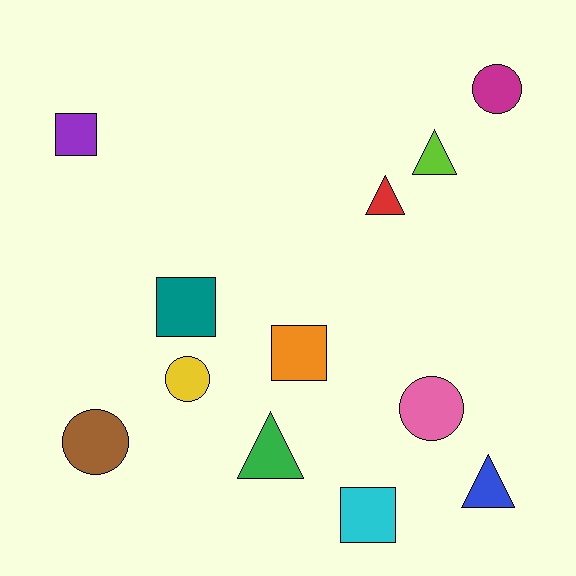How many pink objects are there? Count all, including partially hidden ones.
There is 1 pink object.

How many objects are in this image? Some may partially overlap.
There are 12 objects.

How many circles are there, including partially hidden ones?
There are 4 circles.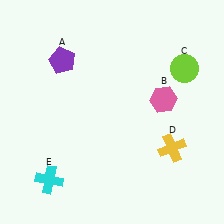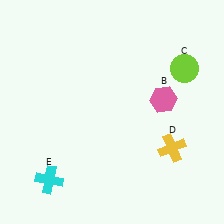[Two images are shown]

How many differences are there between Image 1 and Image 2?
There is 1 difference between the two images.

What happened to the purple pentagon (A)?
The purple pentagon (A) was removed in Image 2. It was in the top-left area of Image 1.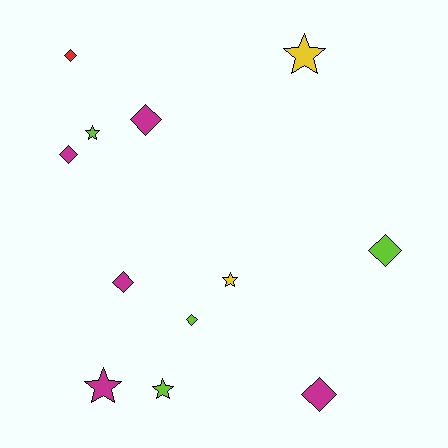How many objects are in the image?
There are 12 objects.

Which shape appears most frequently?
Diamond, with 7 objects.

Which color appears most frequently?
Magenta, with 5 objects.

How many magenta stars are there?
There is 1 magenta star.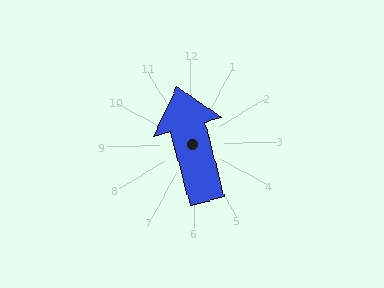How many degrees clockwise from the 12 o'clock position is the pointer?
Approximately 347 degrees.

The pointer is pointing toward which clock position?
Roughly 12 o'clock.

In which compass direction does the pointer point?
North.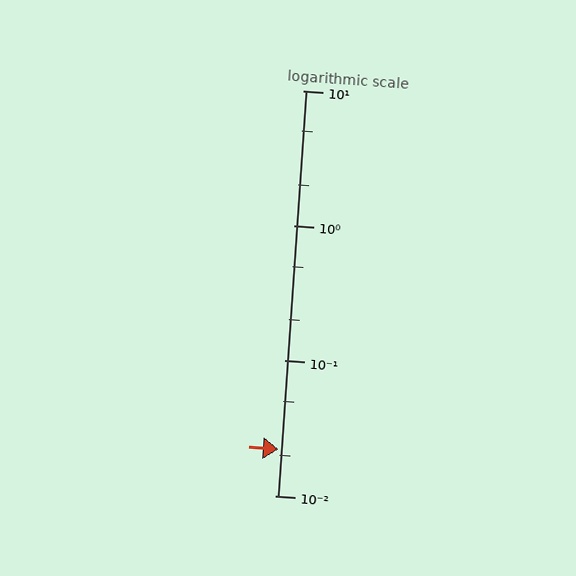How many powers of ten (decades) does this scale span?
The scale spans 3 decades, from 0.01 to 10.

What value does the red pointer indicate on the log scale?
The pointer indicates approximately 0.022.